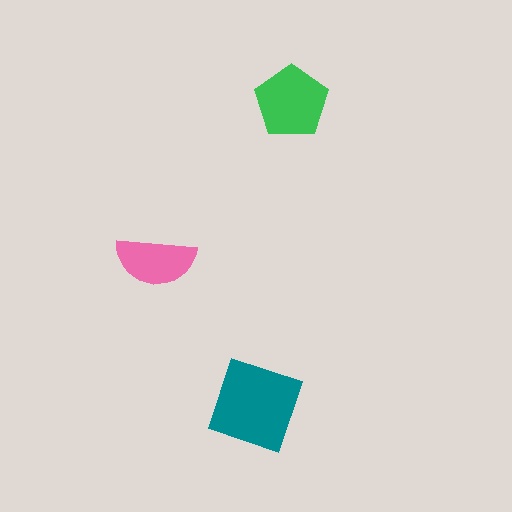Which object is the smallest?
The pink semicircle.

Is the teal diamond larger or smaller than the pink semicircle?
Larger.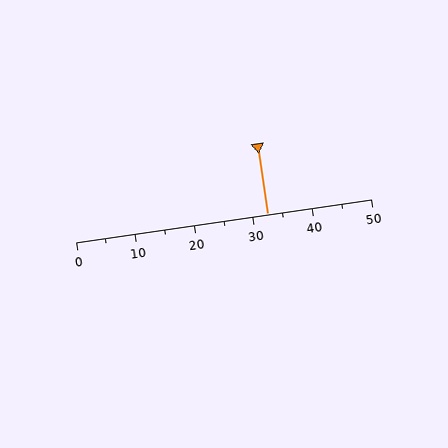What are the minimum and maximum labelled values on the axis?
The axis runs from 0 to 50.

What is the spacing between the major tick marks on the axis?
The major ticks are spaced 10 apart.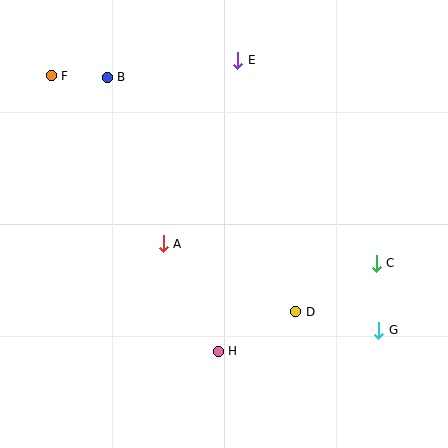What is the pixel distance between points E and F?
The distance between E and F is 187 pixels.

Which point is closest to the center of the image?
Point A at (163, 244) is closest to the center.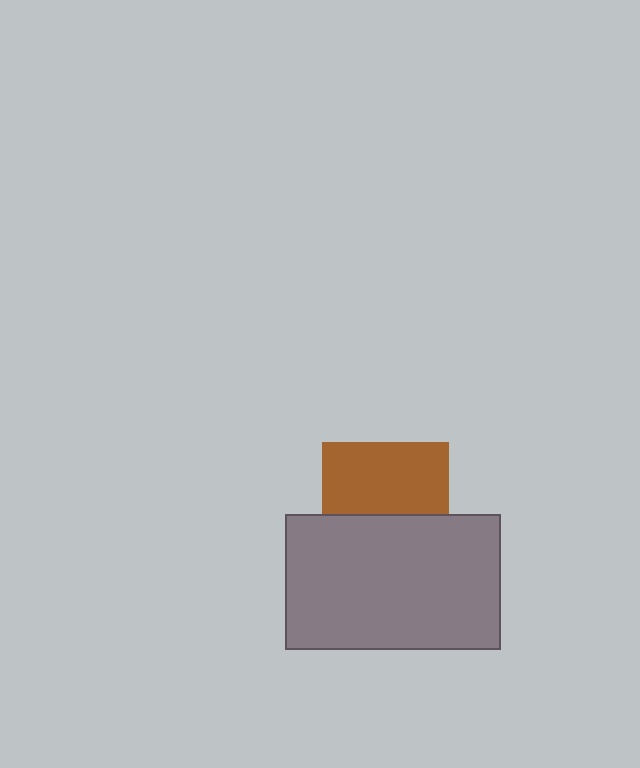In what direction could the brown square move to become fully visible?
The brown square could move up. That would shift it out from behind the gray rectangle entirely.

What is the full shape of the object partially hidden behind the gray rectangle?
The partially hidden object is a brown square.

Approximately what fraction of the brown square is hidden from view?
Roughly 43% of the brown square is hidden behind the gray rectangle.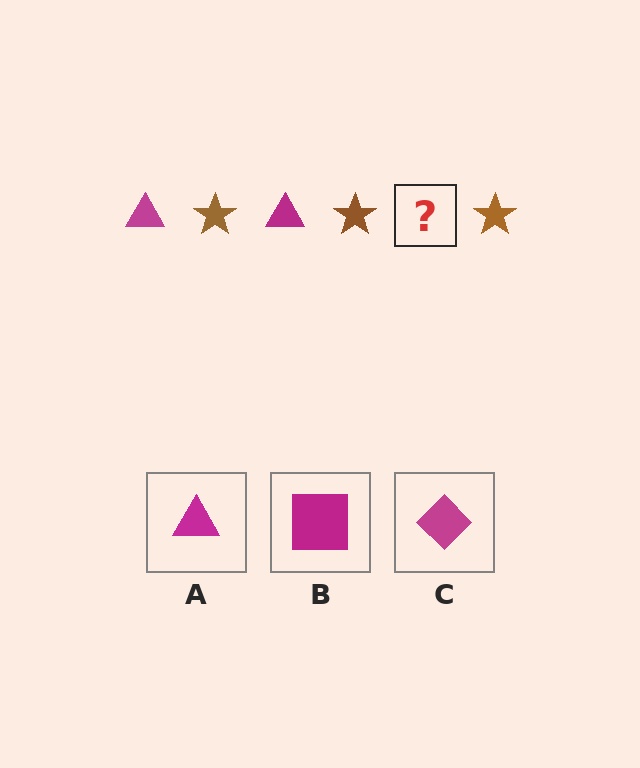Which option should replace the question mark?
Option A.